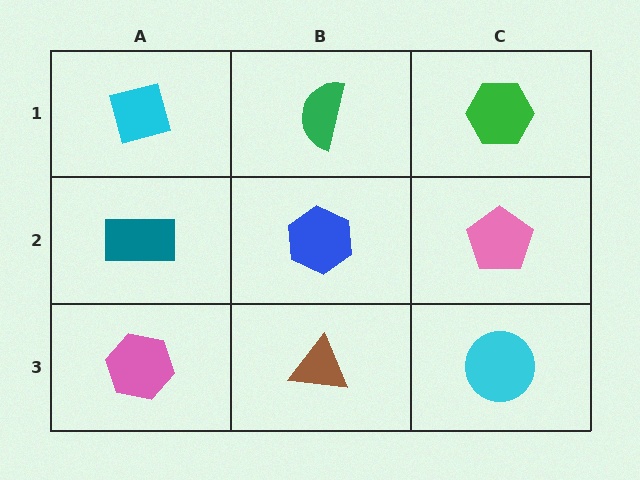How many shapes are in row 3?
3 shapes.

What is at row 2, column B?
A blue hexagon.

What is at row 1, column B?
A green semicircle.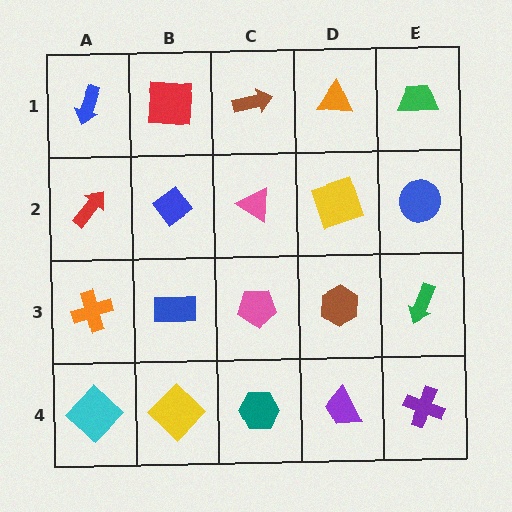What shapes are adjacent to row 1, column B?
A blue diamond (row 2, column B), a blue arrow (row 1, column A), a brown arrow (row 1, column C).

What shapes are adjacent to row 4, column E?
A green arrow (row 3, column E), a purple trapezoid (row 4, column D).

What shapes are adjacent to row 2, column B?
A red square (row 1, column B), a blue rectangle (row 3, column B), a red arrow (row 2, column A), a pink triangle (row 2, column C).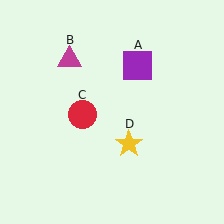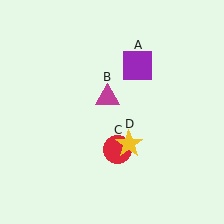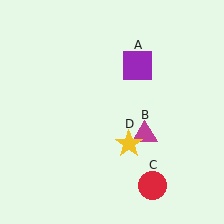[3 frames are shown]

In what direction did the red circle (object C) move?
The red circle (object C) moved down and to the right.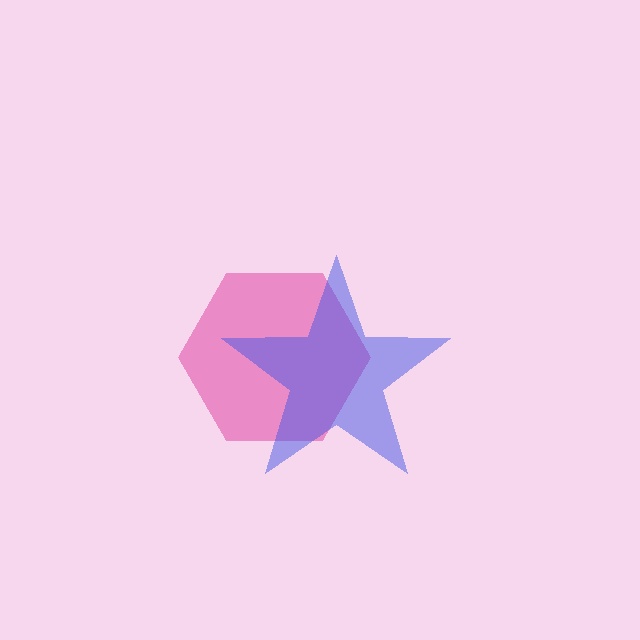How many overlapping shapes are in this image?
There are 2 overlapping shapes in the image.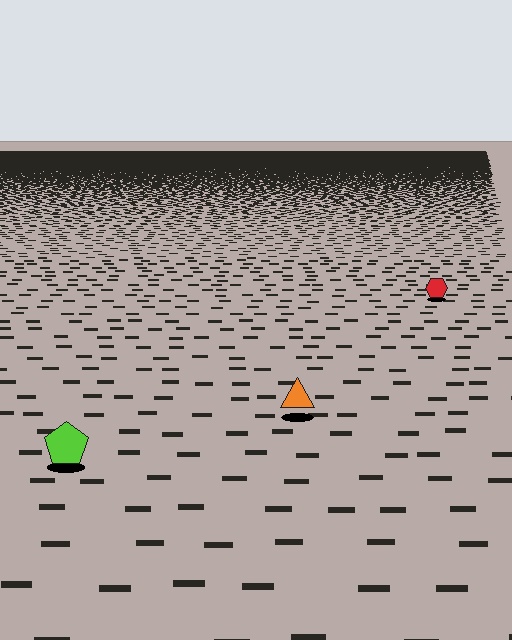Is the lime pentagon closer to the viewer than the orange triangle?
Yes. The lime pentagon is closer — you can tell from the texture gradient: the ground texture is coarser near it.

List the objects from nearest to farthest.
From nearest to farthest: the lime pentagon, the orange triangle, the red hexagon.